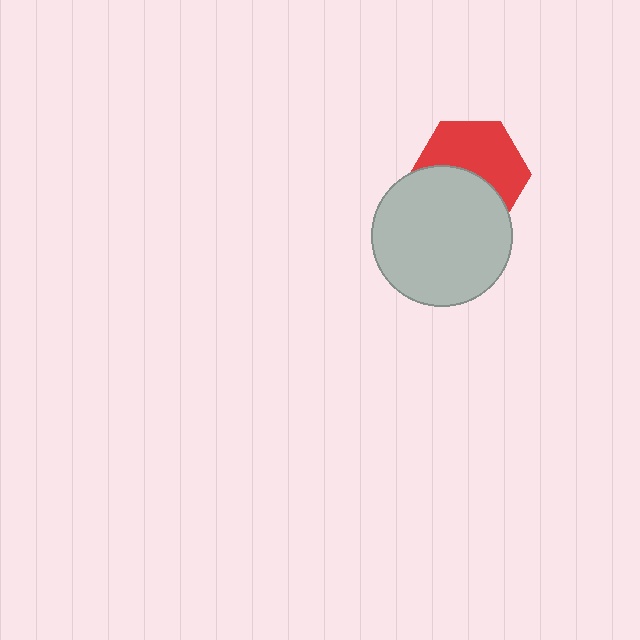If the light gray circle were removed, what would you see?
You would see the complete red hexagon.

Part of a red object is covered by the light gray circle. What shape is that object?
It is a hexagon.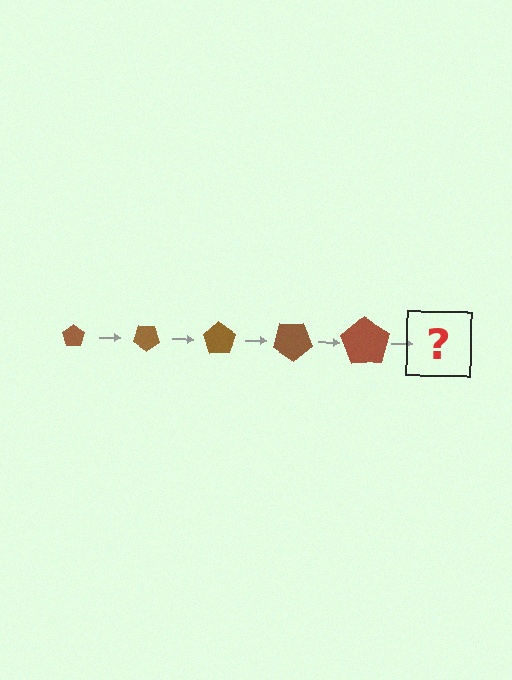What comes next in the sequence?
The next element should be a pentagon, larger than the previous one and rotated 175 degrees from the start.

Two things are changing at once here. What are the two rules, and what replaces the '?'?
The two rules are that the pentagon grows larger each step and it rotates 35 degrees each step. The '?' should be a pentagon, larger than the previous one and rotated 175 degrees from the start.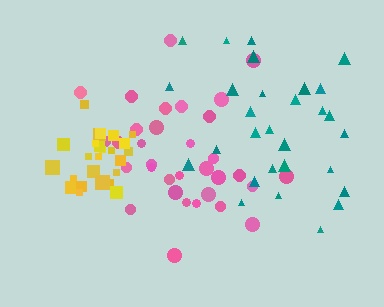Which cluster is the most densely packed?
Yellow.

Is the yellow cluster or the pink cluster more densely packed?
Yellow.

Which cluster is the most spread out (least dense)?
Teal.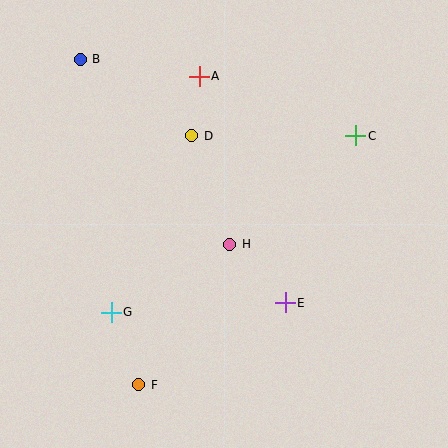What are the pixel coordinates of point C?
Point C is at (356, 136).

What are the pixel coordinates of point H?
Point H is at (230, 245).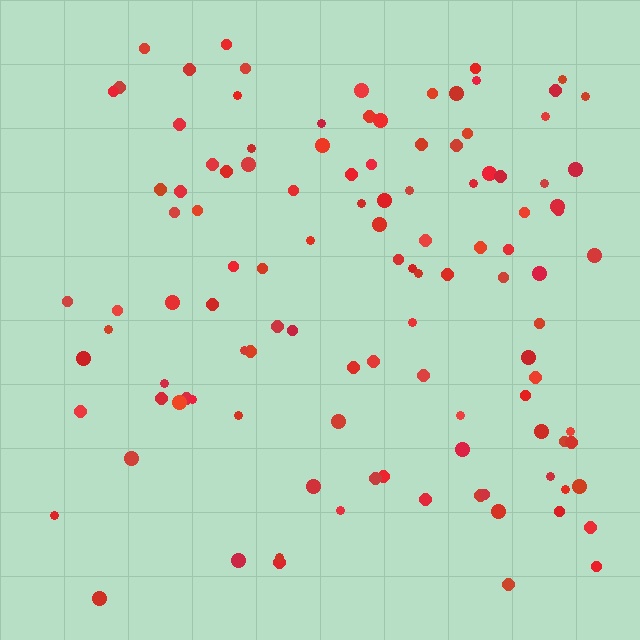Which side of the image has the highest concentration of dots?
The right.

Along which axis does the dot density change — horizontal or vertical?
Horizontal.